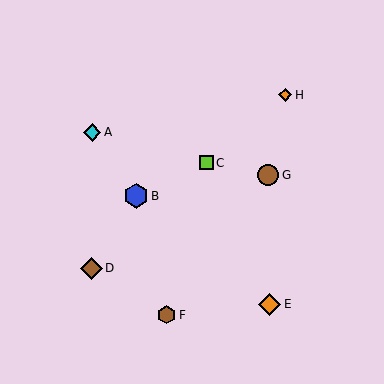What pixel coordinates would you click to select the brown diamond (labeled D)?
Click at (91, 268) to select the brown diamond D.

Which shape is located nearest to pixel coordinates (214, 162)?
The lime square (labeled C) at (207, 163) is nearest to that location.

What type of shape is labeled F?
Shape F is a brown hexagon.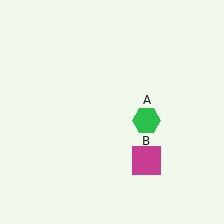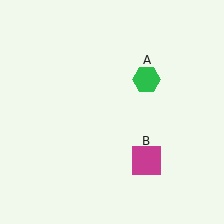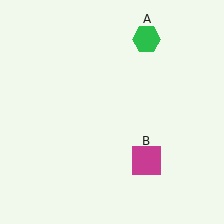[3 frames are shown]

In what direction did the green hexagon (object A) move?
The green hexagon (object A) moved up.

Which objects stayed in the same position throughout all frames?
Magenta square (object B) remained stationary.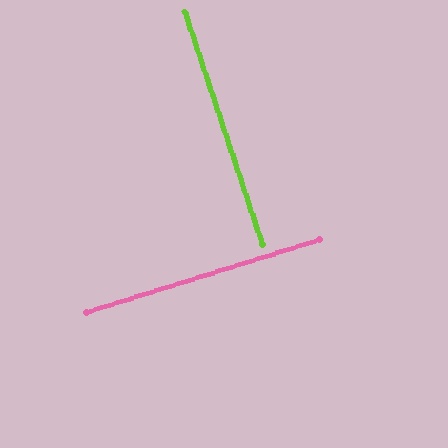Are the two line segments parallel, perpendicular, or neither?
Perpendicular — they meet at approximately 89°.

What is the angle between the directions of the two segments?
Approximately 89 degrees.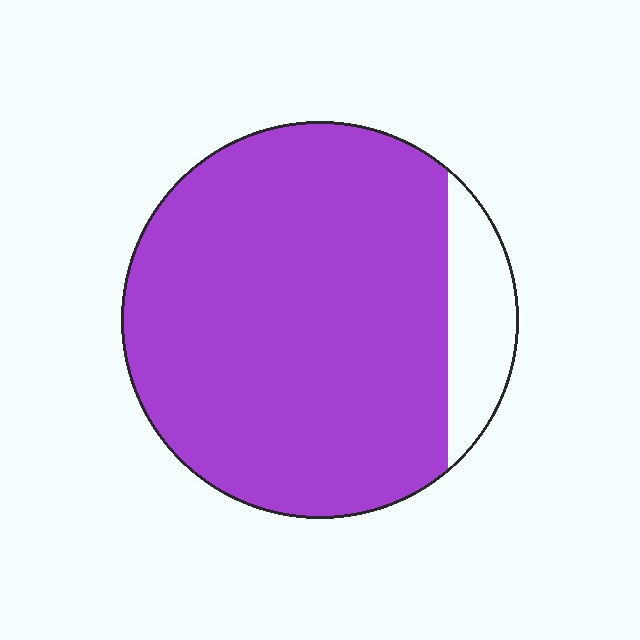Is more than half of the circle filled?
Yes.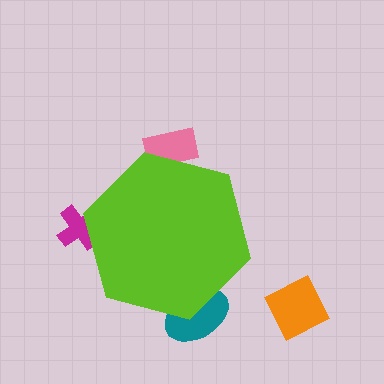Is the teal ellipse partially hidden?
Yes, the teal ellipse is partially hidden behind the lime hexagon.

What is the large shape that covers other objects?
A lime hexagon.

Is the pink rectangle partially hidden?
Yes, the pink rectangle is partially hidden behind the lime hexagon.